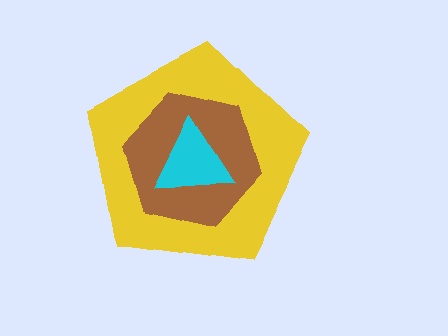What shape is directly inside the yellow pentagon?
The brown hexagon.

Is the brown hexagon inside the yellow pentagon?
Yes.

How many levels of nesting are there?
3.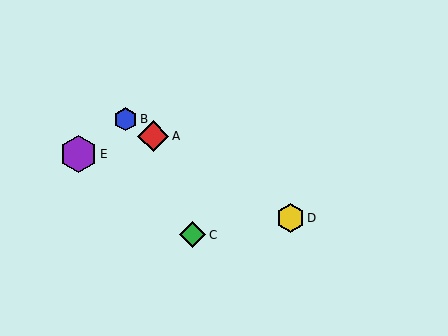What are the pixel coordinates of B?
Object B is at (125, 119).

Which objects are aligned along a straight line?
Objects A, B, D are aligned along a straight line.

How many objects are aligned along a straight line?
3 objects (A, B, D) are aligned along a straight line.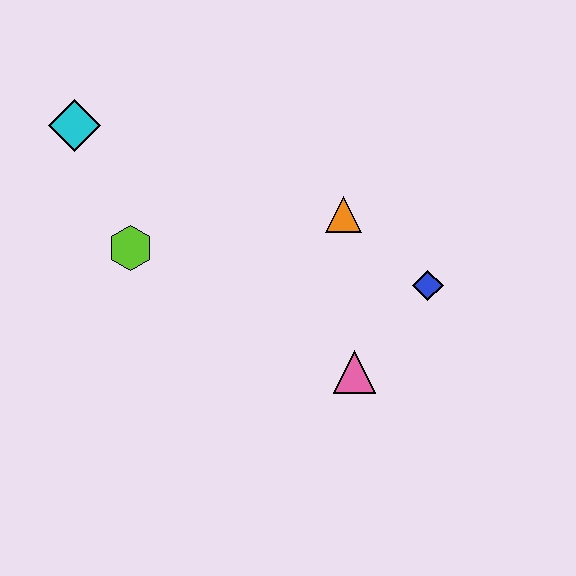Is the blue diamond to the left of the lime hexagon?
No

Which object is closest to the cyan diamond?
The lime hexagon is closest to the cyan diamond.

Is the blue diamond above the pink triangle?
Yes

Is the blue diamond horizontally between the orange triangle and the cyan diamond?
No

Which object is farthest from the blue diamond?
The cyan diamond is farthest from the blue diamond.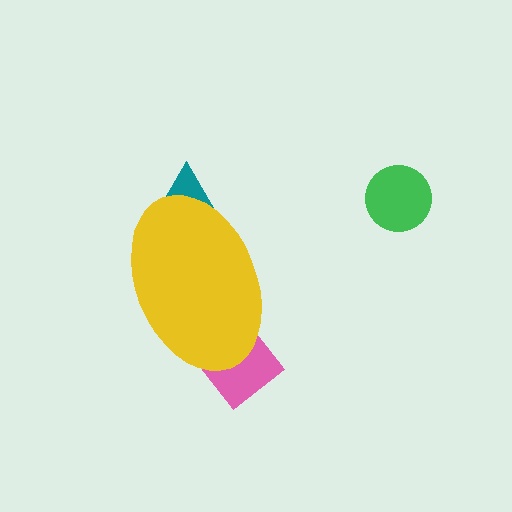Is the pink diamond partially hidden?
Yes, the pink diamond is partially hidden behind the yellow ellipse.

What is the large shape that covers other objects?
A yellow ellipse.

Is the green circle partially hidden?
No, the green circle is fully visible.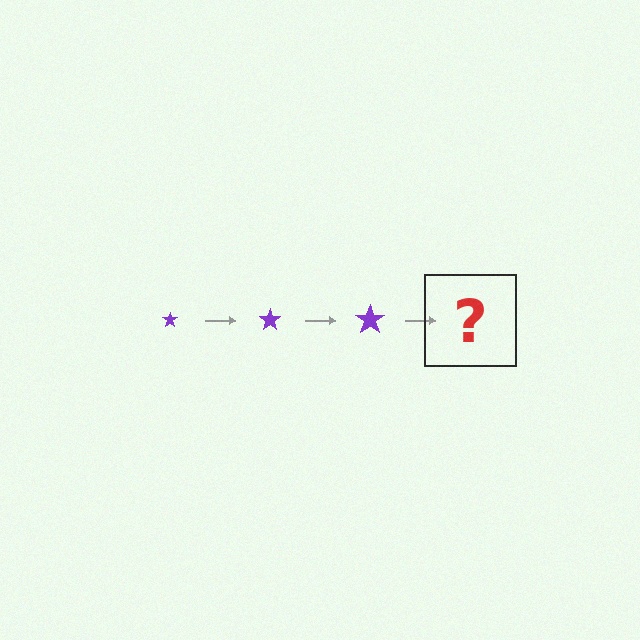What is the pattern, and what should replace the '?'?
The pattern is that the star gets progressively larger each step. The '?' should be a purple star, larger than the previous one.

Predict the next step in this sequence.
The next step is a purple star, larger than the previous one.